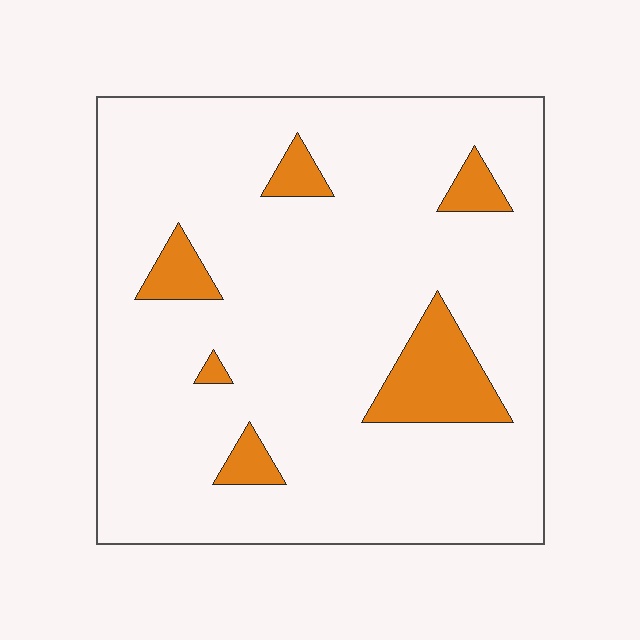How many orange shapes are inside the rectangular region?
6.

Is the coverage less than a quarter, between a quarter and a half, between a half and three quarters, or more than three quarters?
Less than a quarter.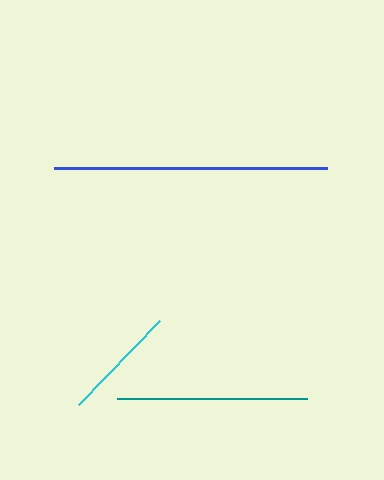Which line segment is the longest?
The blue line is the longest at approximately 273 pixels.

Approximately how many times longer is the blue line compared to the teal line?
The blue line is approximately 1.4 times the length of the teal line.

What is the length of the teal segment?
The teal segment is approximately 190 pixels long.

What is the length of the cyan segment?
The cyan segment is approximately 116 pixels long.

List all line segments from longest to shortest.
From longest to shortest: blue, teal, cyan.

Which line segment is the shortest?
The cyan line is the shortest at approximately 116 pixels.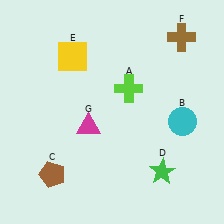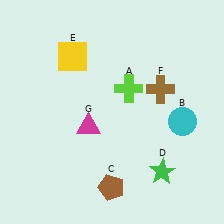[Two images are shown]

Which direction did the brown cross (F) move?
The brown cross (F) moved down.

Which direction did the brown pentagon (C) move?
The brown pentagon (C) moved right.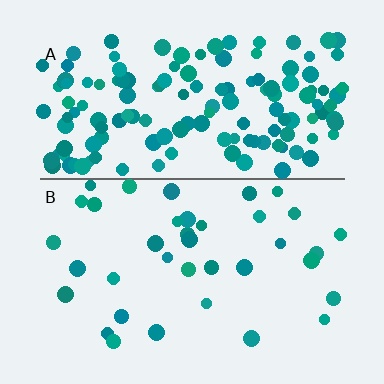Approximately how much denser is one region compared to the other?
Approximately 4.0× — region A over region B.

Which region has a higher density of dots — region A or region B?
A (the top).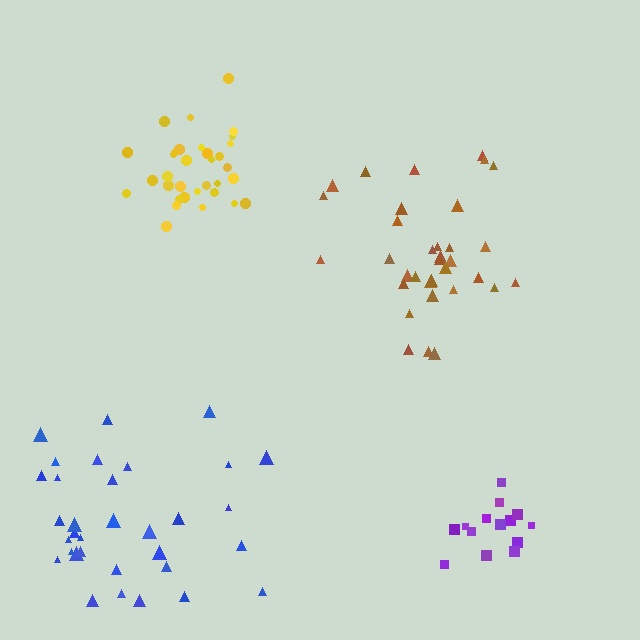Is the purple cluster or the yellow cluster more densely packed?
Purple.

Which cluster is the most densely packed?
Purple.